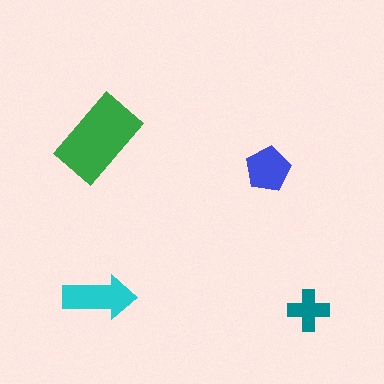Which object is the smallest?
The teal cross.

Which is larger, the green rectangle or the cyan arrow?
The green rectangle.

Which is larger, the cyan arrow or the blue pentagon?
The cyan arrow.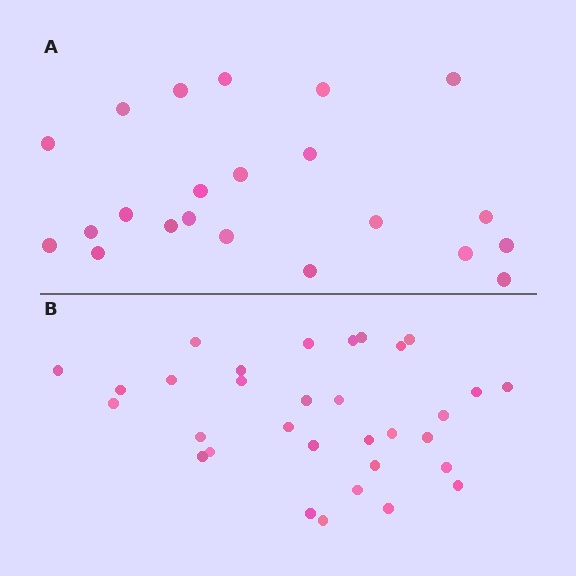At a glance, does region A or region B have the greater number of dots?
Region B (the bottom region) has more dots.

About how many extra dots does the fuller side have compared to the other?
Region B has roughly 10 or so more dots than region A.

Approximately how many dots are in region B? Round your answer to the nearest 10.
About 30 dots. (The exact count is 32, which rounds to 30.)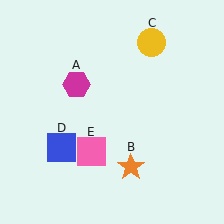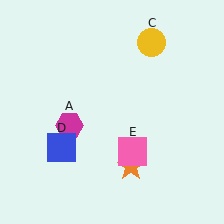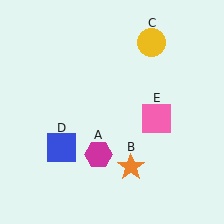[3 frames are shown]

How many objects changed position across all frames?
2 objects changed position: magenta hexagon (object A), pink square (object E).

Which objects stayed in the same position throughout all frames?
Orange star (object B) and yellow circle (object C) and blue square (object D) remained stationary.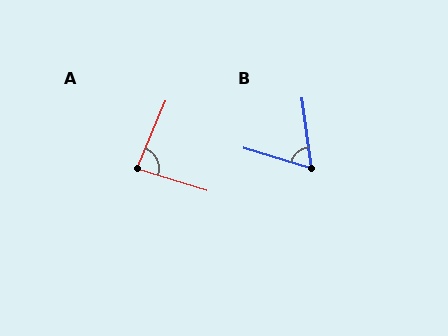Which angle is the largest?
A, at approximately 85 degrees.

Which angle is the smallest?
B, at approximately 65 degrees.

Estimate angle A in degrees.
Approximately 85 degrees.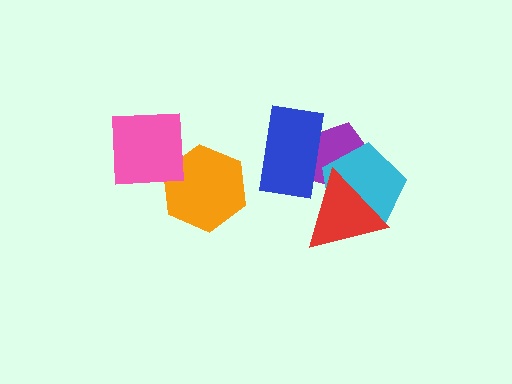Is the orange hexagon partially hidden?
Yes, it is partially covered by another shape.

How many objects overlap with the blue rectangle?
2 objects overlap with the blue rectangle.